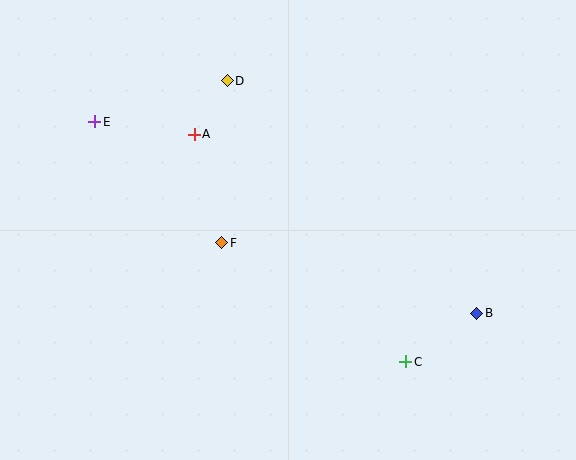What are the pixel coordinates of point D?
Point D is at (227, 81).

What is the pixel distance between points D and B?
The distance between D and B is 341 pixels.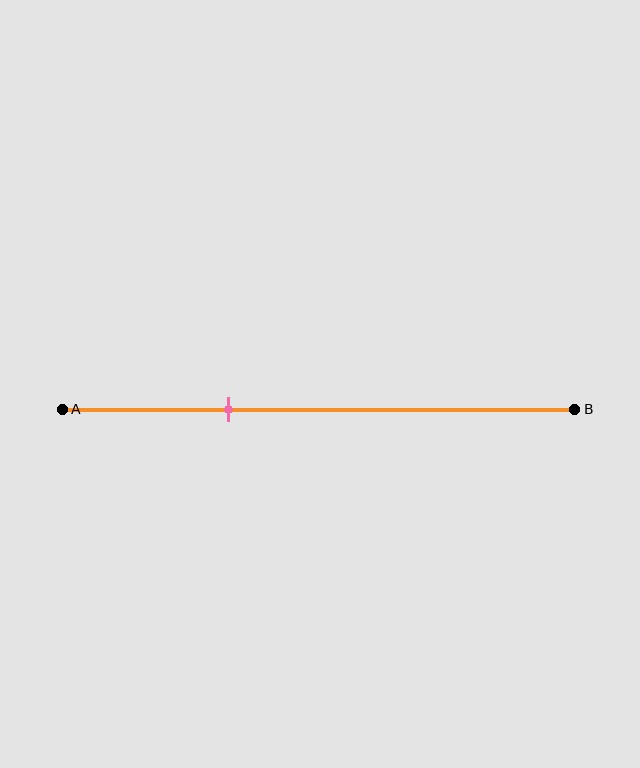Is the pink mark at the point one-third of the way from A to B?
Yes, the mark is approximately at the one-third point.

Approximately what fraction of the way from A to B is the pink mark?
The pink mark is approximately 30% of the way from A to B.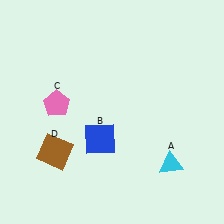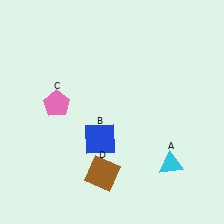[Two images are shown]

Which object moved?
The brown square (D) moved right.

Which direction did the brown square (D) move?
The brown square (D) moved right.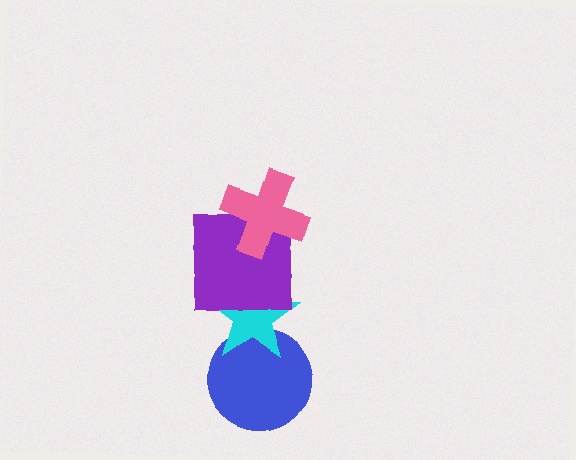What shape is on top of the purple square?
The pink cross is on top of the purple square.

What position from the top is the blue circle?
The blue circle is 4th from the top.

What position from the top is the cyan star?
The cyan star is 3rd from the top.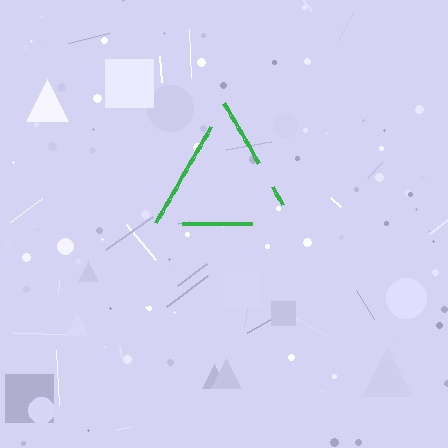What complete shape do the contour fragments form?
The contour fragments form a triangle.